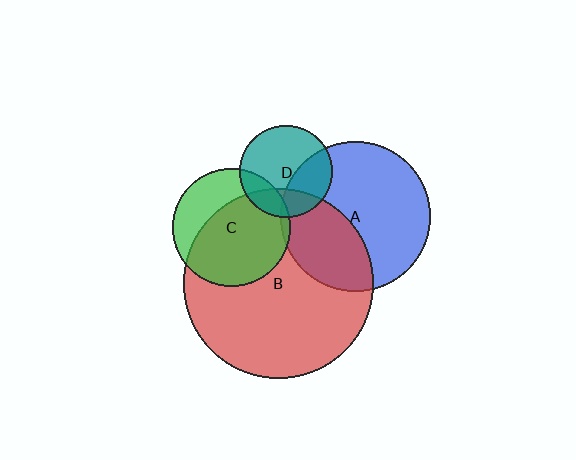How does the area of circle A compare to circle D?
Approximately 2.6 times.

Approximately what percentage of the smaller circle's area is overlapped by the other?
Approximately 65%.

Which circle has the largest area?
Circle B (red).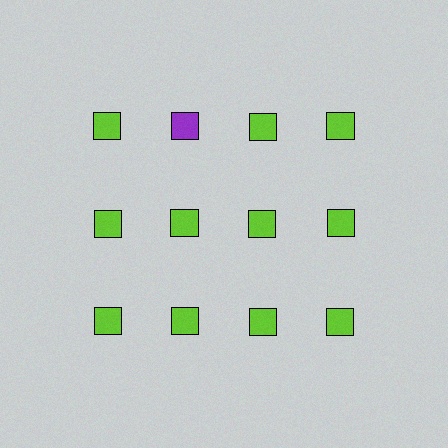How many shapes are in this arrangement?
There are 12 shapes arranged in a grid pattern.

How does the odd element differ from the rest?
It has a different color: purple instead of lime.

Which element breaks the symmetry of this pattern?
The purple square in the top row, second from left column breaks the symmetry. All other shapes are lime squares.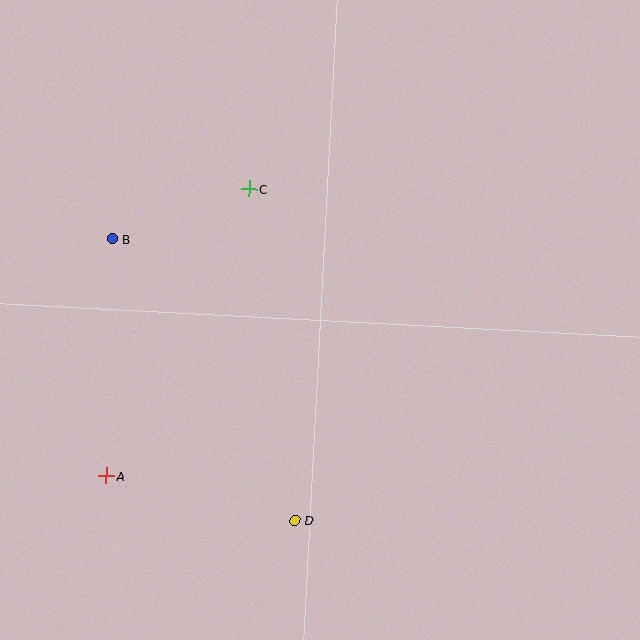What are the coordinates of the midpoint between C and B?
The midpoint between C and B is at (181, 214).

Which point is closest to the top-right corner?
Point C is closest to the top-right corner.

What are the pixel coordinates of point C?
Point C is at (249, 189).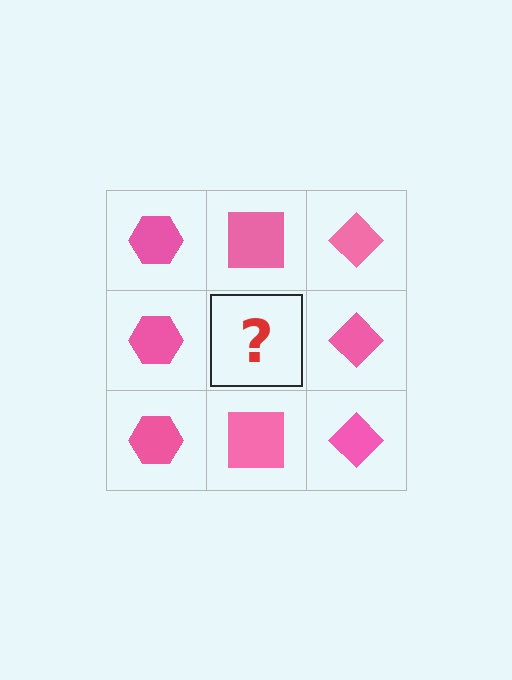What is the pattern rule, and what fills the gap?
The rule is that each column has a consistent shape. The gap should be filled with a pink square.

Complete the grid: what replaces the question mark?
The question mark should be replaced with a pink square.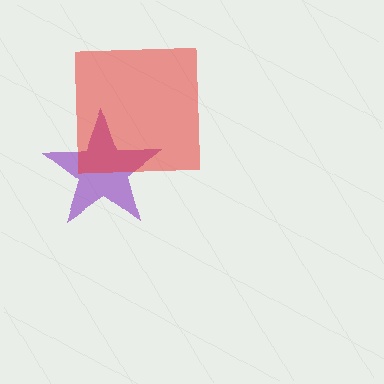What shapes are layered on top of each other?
The layered shapes are: a purple star, a red square.